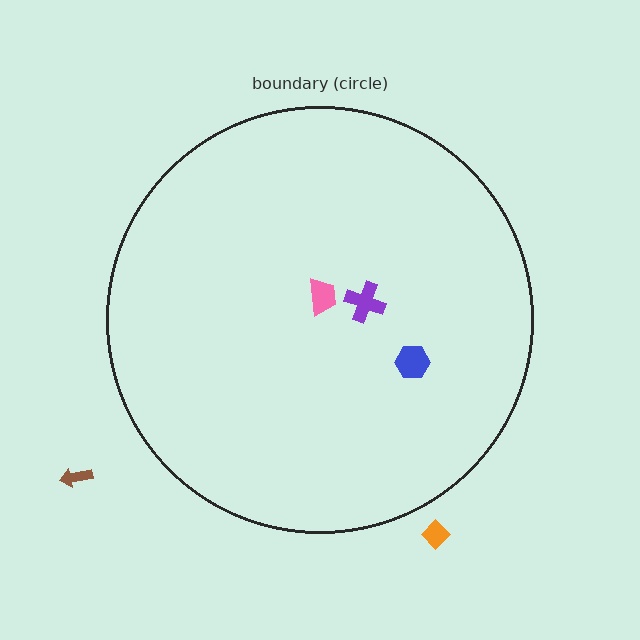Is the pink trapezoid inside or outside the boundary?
Inside.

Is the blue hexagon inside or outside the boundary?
Inside.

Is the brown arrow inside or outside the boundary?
Outside.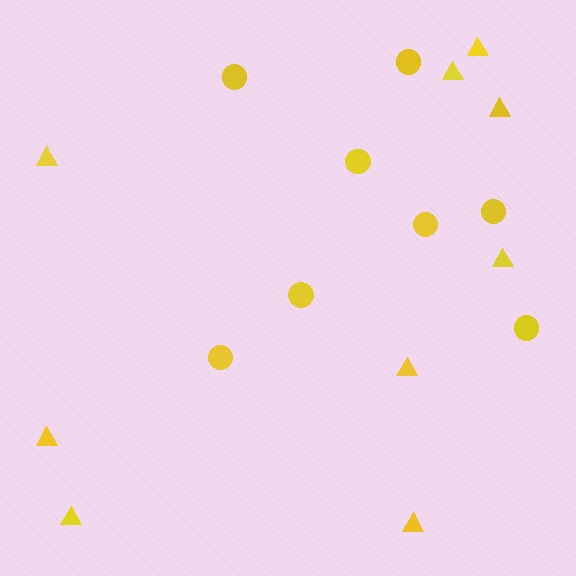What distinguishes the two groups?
There are 2 groups: one group of triangles (9) and one group of circles (8).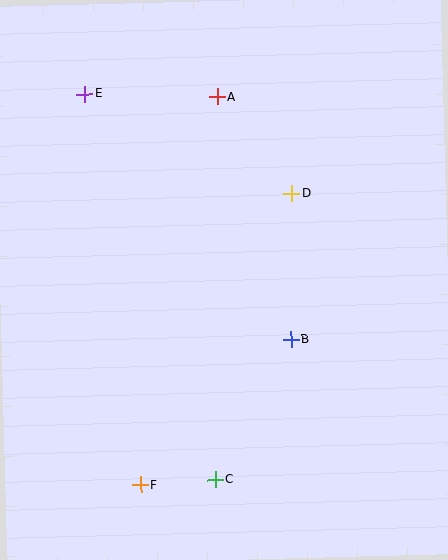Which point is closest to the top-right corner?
Point D is closest to the top-right corner.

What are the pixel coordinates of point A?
Point A is at (217, 97).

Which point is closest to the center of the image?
Point B at (291, 339) is closest to the center.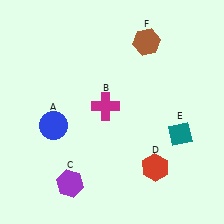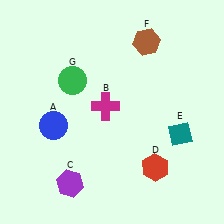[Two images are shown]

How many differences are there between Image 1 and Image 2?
There is 1 difference between the two images.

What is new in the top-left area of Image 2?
A green circle (G) was added in the top-left area of Image 2.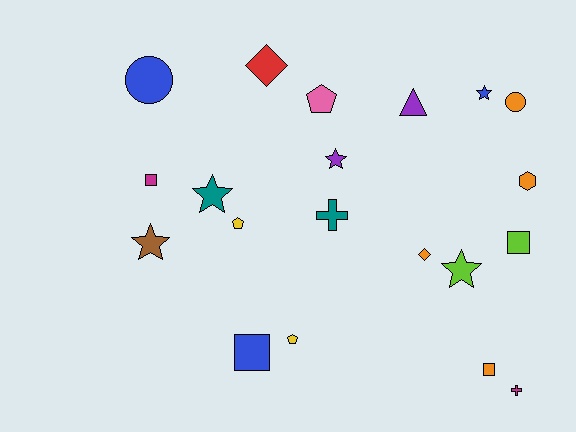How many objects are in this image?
There are 20 objects.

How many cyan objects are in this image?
There are no cyan objects.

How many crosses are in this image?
There are 2 crosses.